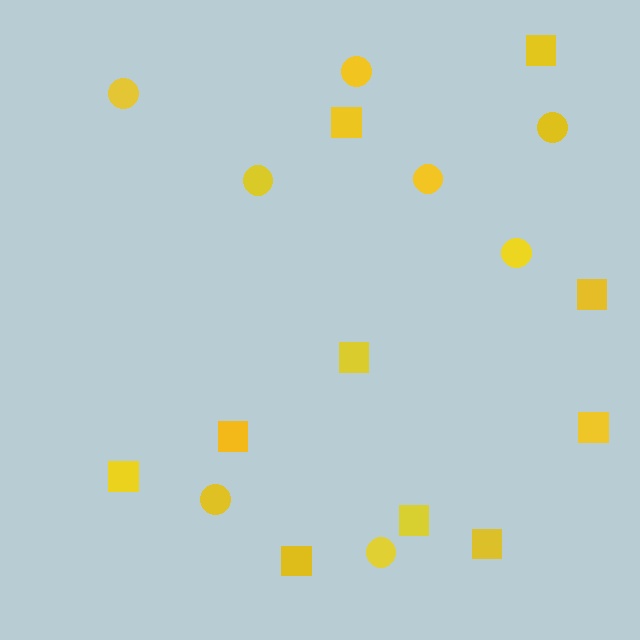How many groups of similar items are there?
There are 2 groups: one group of squares (10) and one group of circles (8).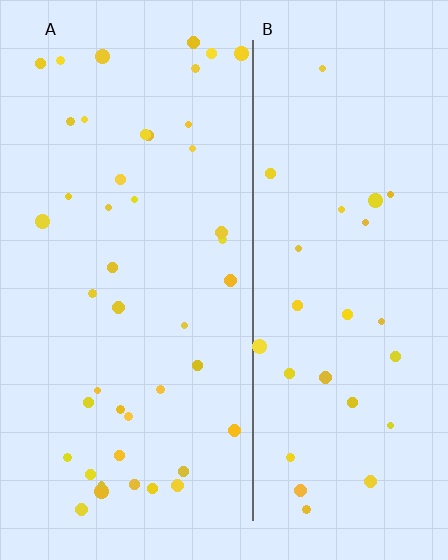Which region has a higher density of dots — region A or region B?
A (the left).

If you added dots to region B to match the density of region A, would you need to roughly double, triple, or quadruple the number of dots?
Approximately double.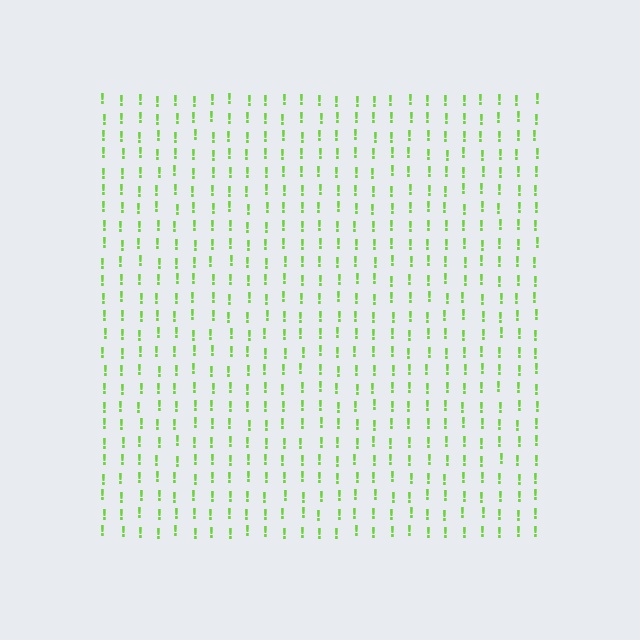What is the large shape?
The large shape is a square.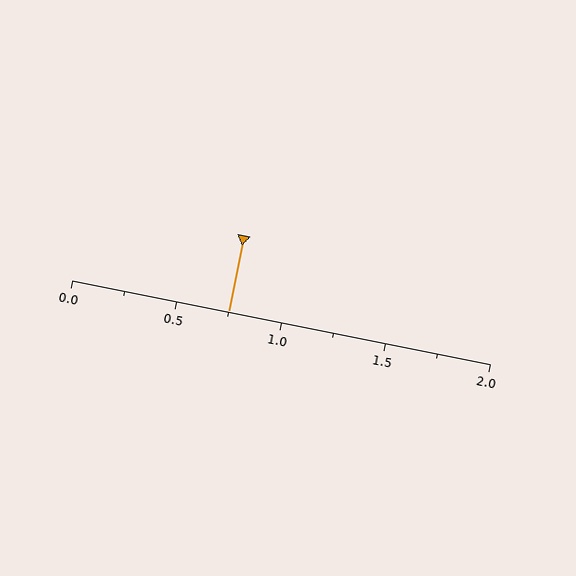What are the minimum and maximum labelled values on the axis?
The axis runs from 0.0 to 2.0.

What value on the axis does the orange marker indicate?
The marker indicates approximately 0.75.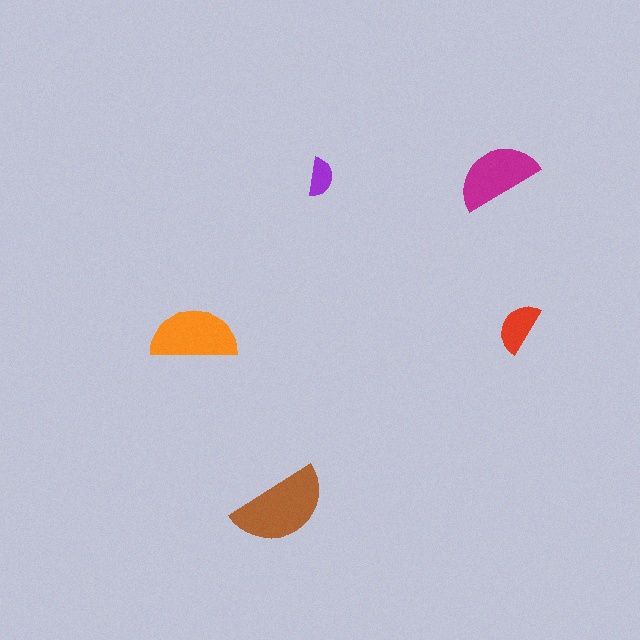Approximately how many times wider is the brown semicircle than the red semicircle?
About 2 times wider.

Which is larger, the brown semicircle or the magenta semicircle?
The brown one.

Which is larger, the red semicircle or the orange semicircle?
The orange one.